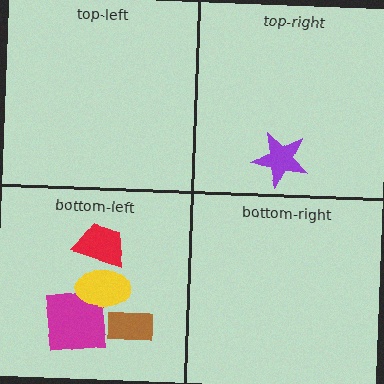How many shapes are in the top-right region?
1.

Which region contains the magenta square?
The bottom-left region.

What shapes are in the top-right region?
The purple star.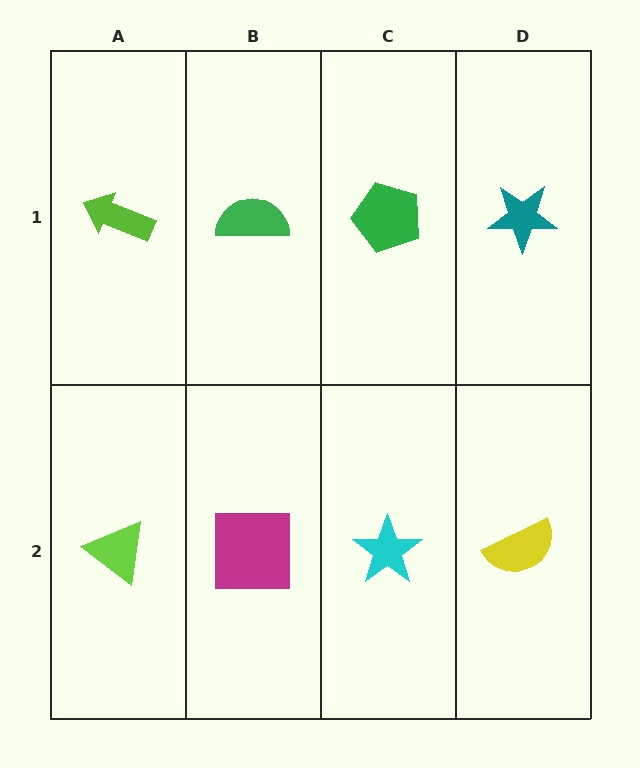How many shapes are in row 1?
4 shapes.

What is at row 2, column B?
A magenta square.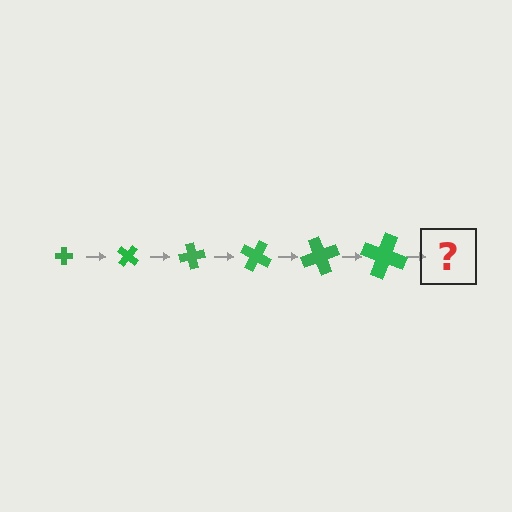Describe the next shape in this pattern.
It should be a cross, larger than the previous one and rotated 240 degrees from the start.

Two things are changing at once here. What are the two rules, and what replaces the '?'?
The two rules are that the cross grows larger each step and it rotates 40 degrees each step. The '?' should be a cross, larger than the previous one and rotated 240 degrees from the start.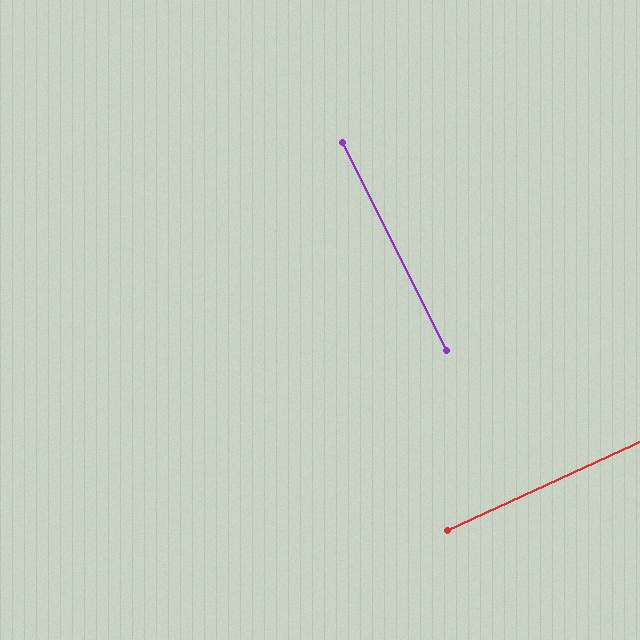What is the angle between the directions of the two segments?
Approximately 88 degrees.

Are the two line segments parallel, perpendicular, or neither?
Perpendicular — they meet at approximately 88°.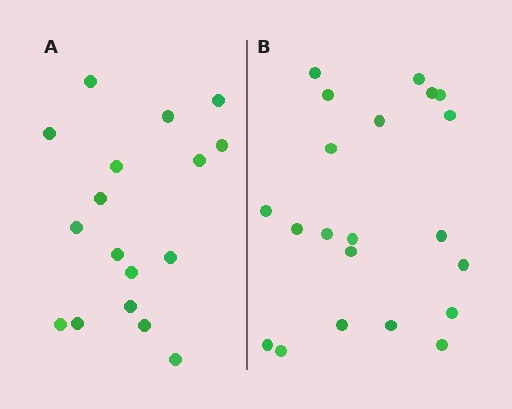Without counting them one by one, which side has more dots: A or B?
Region B (the right region) has more dots.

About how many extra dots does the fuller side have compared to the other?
Region B has about 4 more dots than region A.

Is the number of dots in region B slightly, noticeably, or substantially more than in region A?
Region B has only slightly more — the two regions are fairly close. The ratio is roughly 1.2 to 1.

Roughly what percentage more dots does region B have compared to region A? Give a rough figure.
About 25% more.